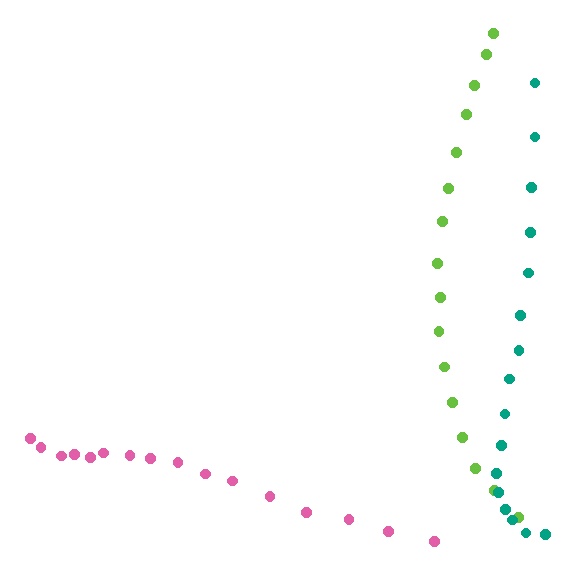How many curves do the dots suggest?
There are 3 distinct paths.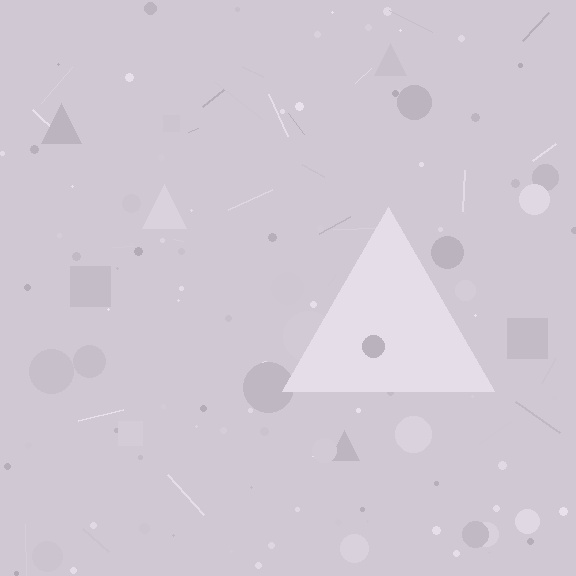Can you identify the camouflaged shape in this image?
The camouflaged shape is a triangle.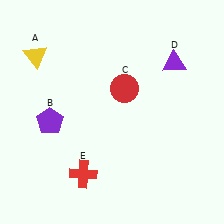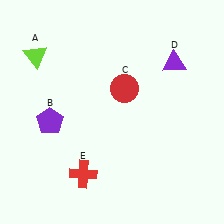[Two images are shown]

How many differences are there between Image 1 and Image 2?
There is 1 difference between the two images.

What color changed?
The triangle (A) changed from yellow in Image 1 to lime in Image 2.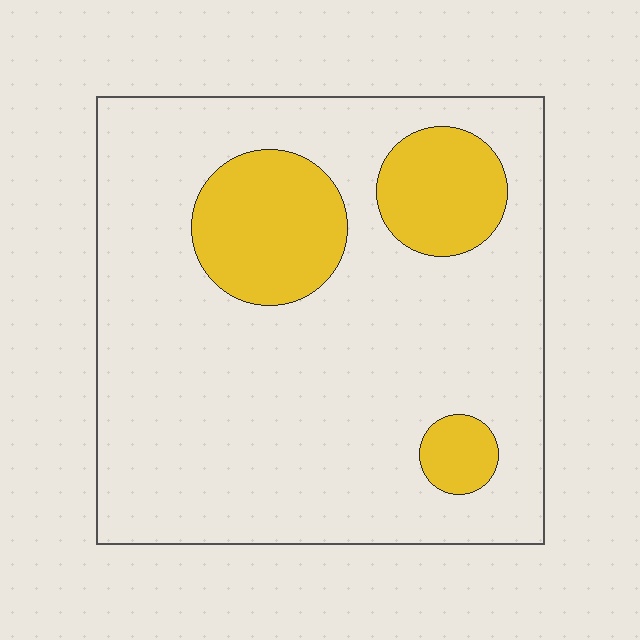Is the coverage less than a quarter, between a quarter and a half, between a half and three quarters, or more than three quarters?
Less than a quarter.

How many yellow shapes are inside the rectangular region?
3.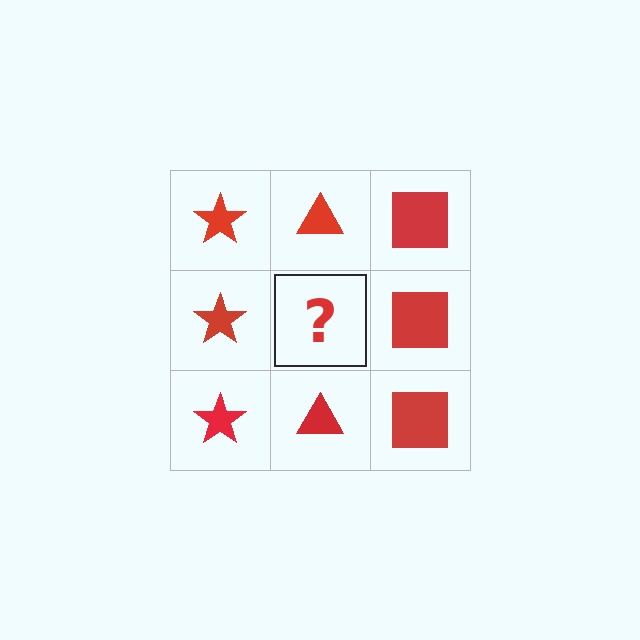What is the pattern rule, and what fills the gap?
The rule is that each column has a consistent shape. The gap should be filled with a red triangle.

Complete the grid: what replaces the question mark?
The question mark should be replaced with a red triangle.